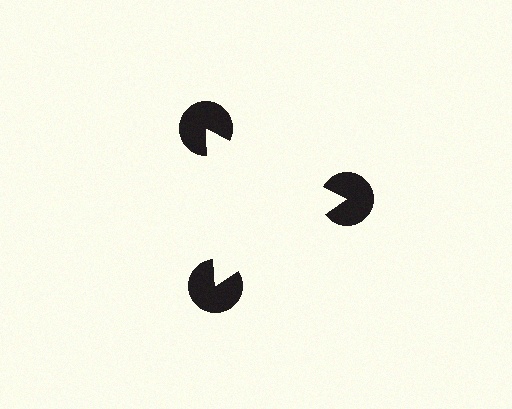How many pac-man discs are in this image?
There are 3 — one at each vertex of the illusory triangle.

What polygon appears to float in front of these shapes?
An illusory triangle — its edges are inferred from the aligned wedge cuts in the pac-man discs, not physically drawn.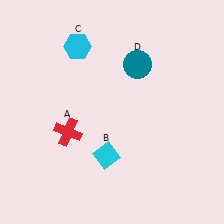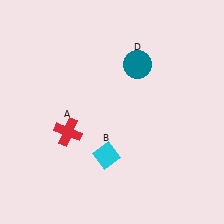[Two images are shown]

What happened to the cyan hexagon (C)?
The cyan hexagon (C) was removed in Image 2. It was in the top-left area of Image 1.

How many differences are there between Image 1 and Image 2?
There is 1 difference between the two images.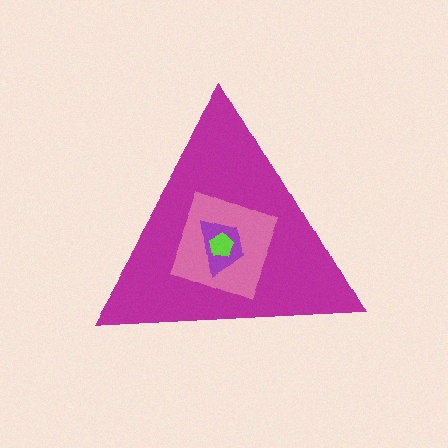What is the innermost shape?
The lime pentagon.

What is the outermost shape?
The magenta triangle.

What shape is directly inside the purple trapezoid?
The lime pentagon.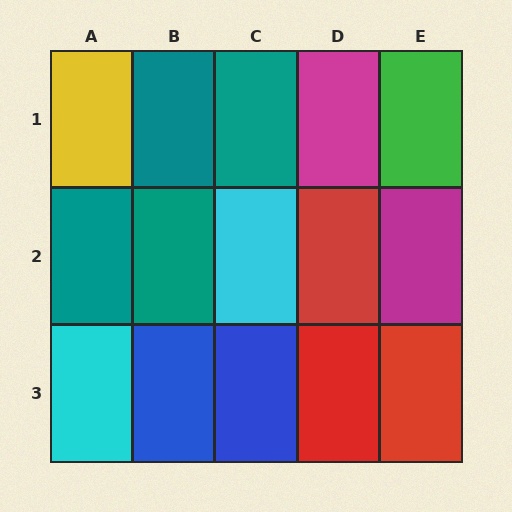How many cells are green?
1 cell is green.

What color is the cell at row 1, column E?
Green.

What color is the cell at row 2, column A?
Teal.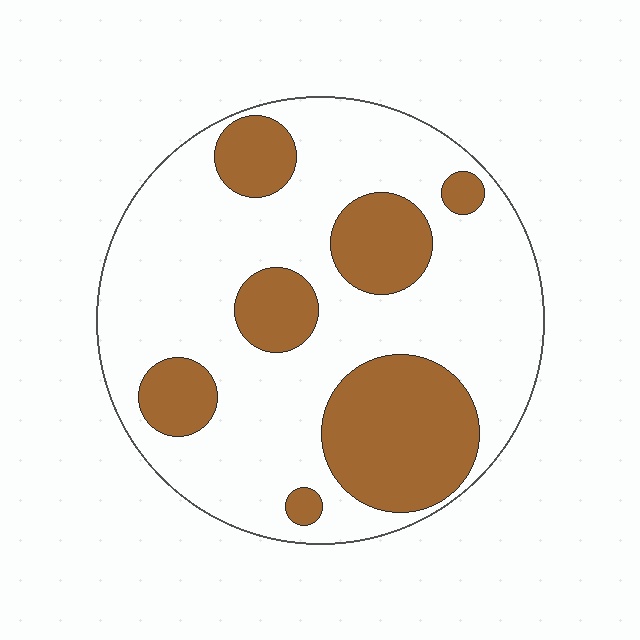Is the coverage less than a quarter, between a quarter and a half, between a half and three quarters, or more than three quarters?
Between a quarter and a half.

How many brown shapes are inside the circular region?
7.